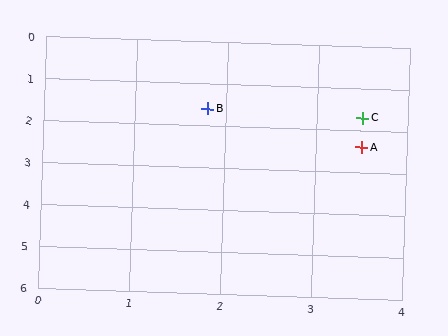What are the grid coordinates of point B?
Point B is at approximately (1.8, 1.6).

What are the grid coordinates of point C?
Point C is at approximately (3.5, 1.7).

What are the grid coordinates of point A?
Point A is at approximately (3.5, 2.4).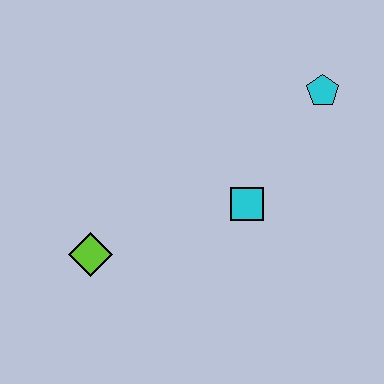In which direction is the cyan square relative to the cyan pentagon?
The cyan square is below the cyan pentagon.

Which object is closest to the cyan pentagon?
The cyan square is closest to the cyan pentagon.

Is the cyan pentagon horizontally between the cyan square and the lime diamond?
No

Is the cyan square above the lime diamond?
Yes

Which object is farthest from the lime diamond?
The cyan pentagon is farthest from the lime diamond.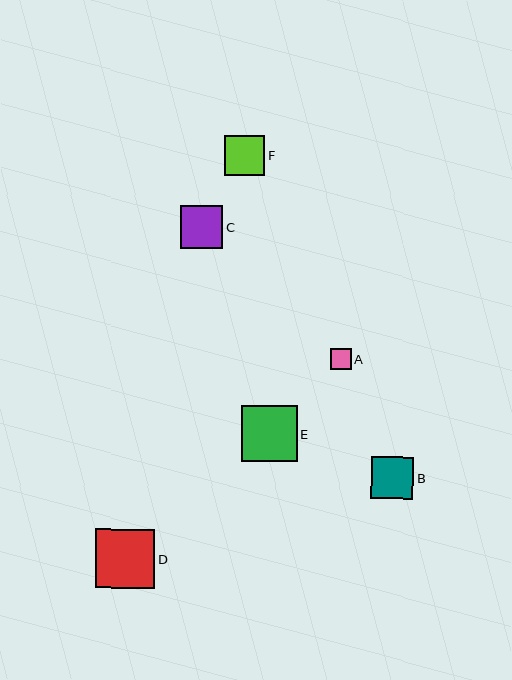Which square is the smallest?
Square A is the smallest with a size of approximately 21 pixels.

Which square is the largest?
Square D is the largest with a size of approximately 59 pixels.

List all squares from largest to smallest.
From largest to smallest: D, E, B, C, F, A.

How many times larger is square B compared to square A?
Square B is approximately 2.0 times the size of square A.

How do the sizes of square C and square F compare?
Square C and square F are approximately the same size.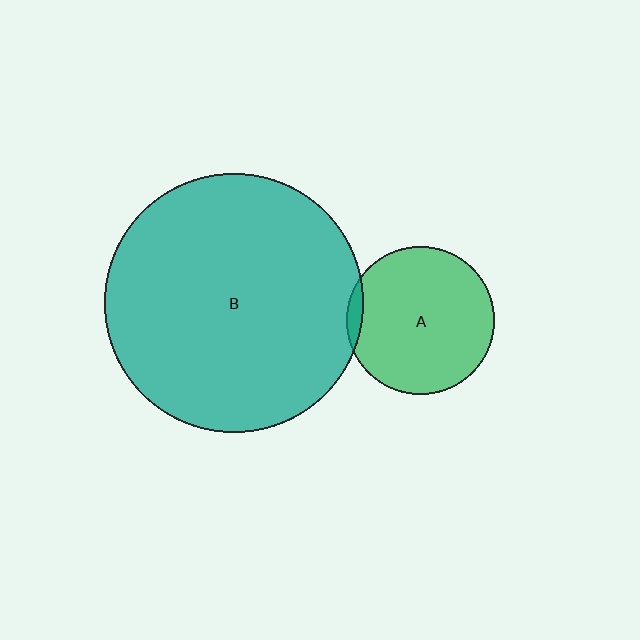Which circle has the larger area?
Circle B (teal).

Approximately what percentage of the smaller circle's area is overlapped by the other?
Approximately 5%.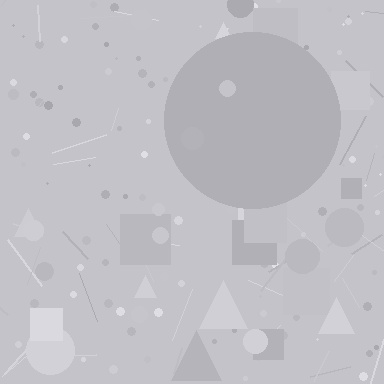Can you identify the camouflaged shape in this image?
The camouflaged shape is a circle.